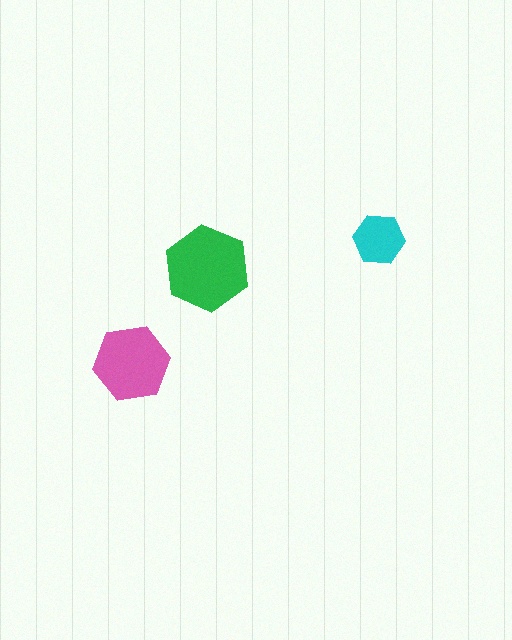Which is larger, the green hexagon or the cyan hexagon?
The green one.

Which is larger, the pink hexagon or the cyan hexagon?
The pink one.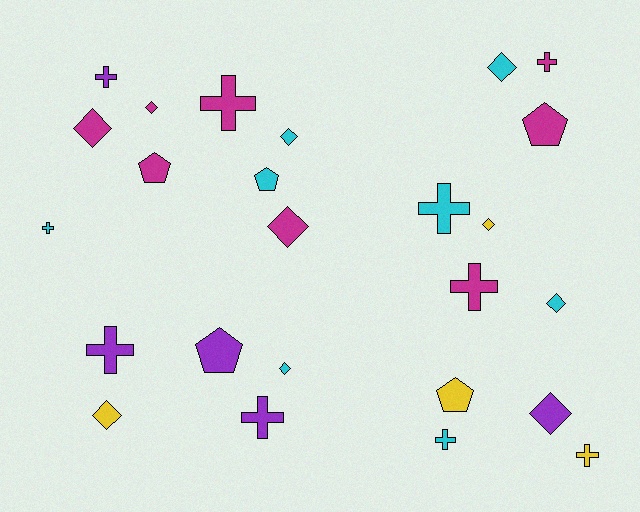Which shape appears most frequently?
Diamond, with 10 objects.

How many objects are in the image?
There are 25 objects.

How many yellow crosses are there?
There is 1 yellow cross.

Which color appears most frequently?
Cyan, with 8 objects.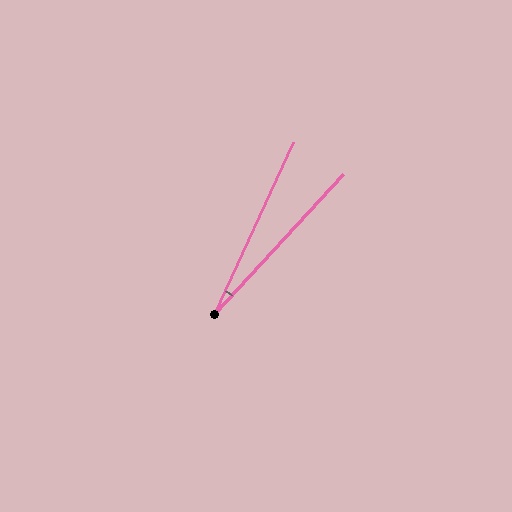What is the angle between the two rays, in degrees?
Approximately 18 degrees.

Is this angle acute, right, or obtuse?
It is acute.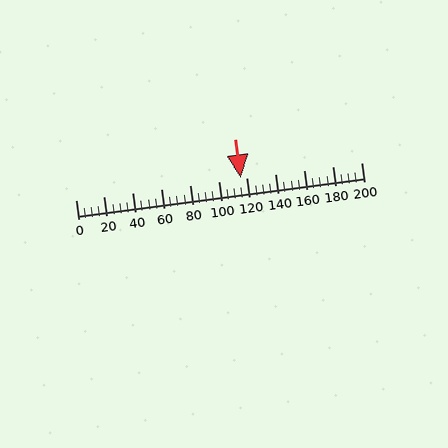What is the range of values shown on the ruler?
The ruler shows values from 0 to 200.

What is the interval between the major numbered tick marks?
The major tick marks are spaced 20 units apart.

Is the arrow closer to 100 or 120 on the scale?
The arrow is closer to 120.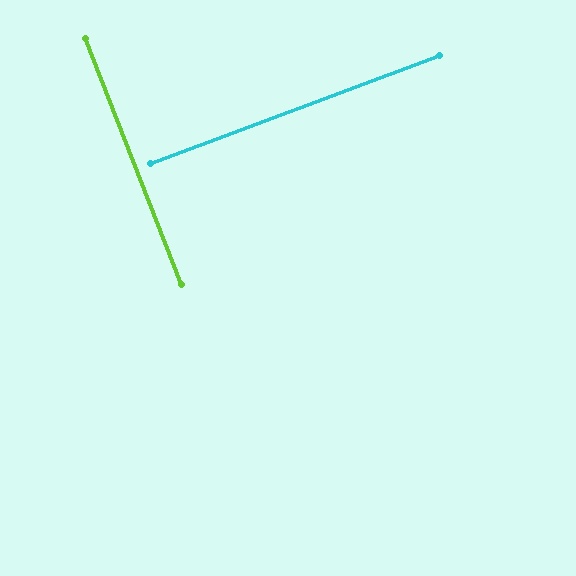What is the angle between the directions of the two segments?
Approximately 89 degrees.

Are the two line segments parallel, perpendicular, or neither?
Perpendicular — they meet at approximately 89°.